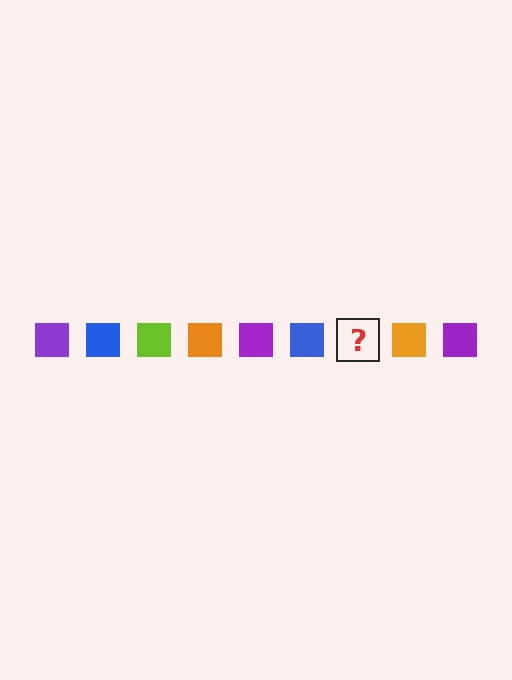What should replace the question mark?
The question mark should be replaced with a lime square.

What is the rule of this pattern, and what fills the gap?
The rule is that the pattern cycles through purple, blue, lime, orange squares. The gap should be filled with a lime square.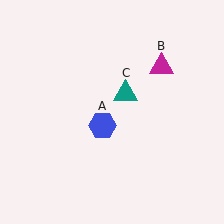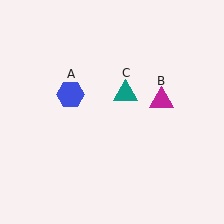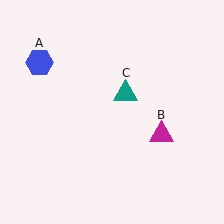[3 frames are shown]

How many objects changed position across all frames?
2 objects changed position: blue hexagon (object A), magenta triangle (object B).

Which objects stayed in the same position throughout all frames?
Teal triangle (object C) remained stationary.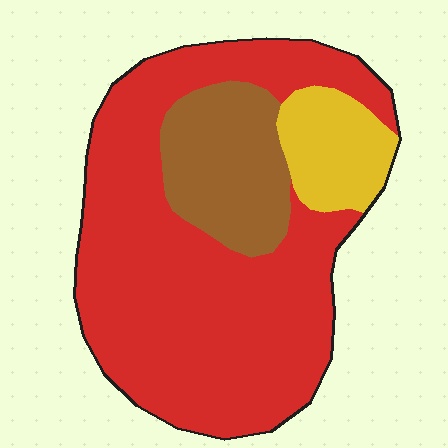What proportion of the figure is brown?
Brown covers about 20% of the figure.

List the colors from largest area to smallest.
From largest to smallest: red, brown, yellow.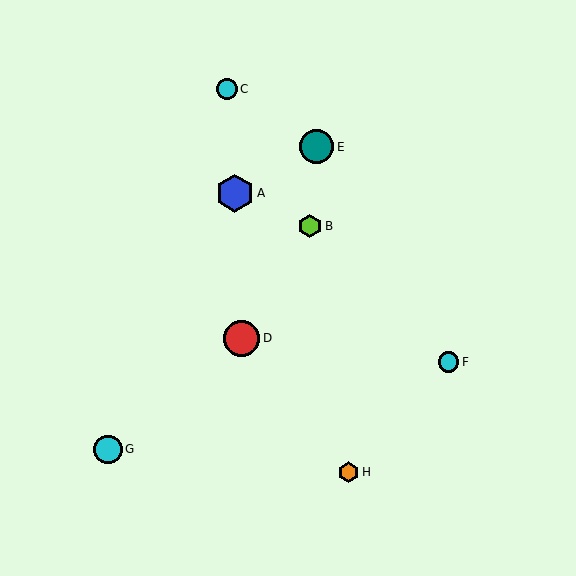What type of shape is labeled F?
Shape F is a cyan circle.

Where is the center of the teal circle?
The center of the teal circle is at (317, 147).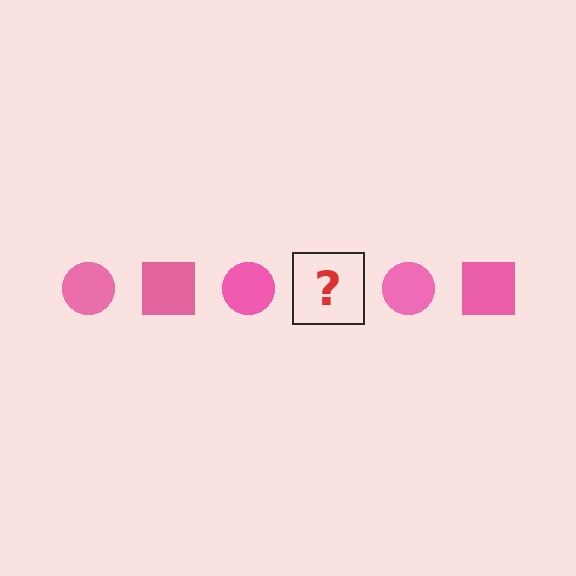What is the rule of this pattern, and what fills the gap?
The rule is that the pattern cycles through circle, square shapes in pink. The gap should be filled with a pink square.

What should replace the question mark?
The question mark should be replaced with a pink square.